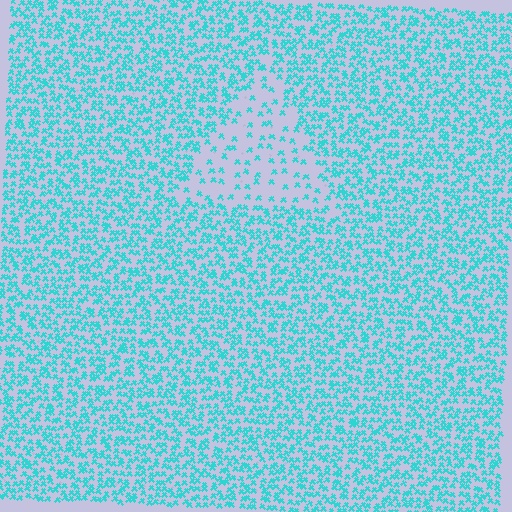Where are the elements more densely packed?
The elements are more densely packed outside the triangle boundary.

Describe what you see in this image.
The image contains small cyan elements arranged at two different densities. A triangle-shaped region is visible where the elements are less densely packed than the surrounding area.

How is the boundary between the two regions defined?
The boundary is defined by a change in element density (approximately 2.8x ratio). All elements are the same color, size, and shape.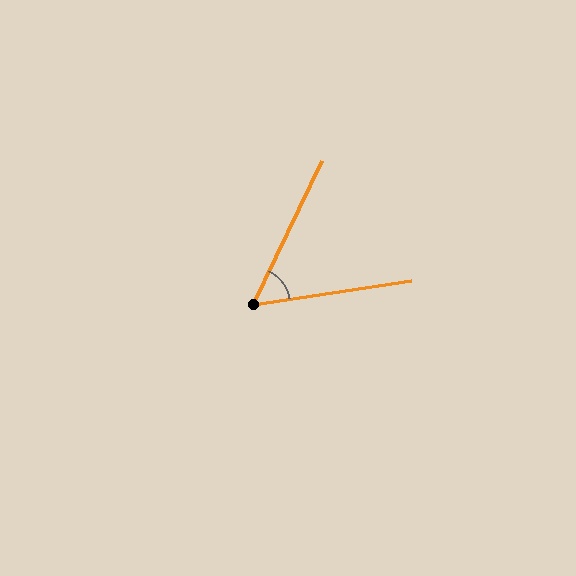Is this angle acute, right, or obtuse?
It is acute.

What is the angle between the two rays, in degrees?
Approximately 56 degrees.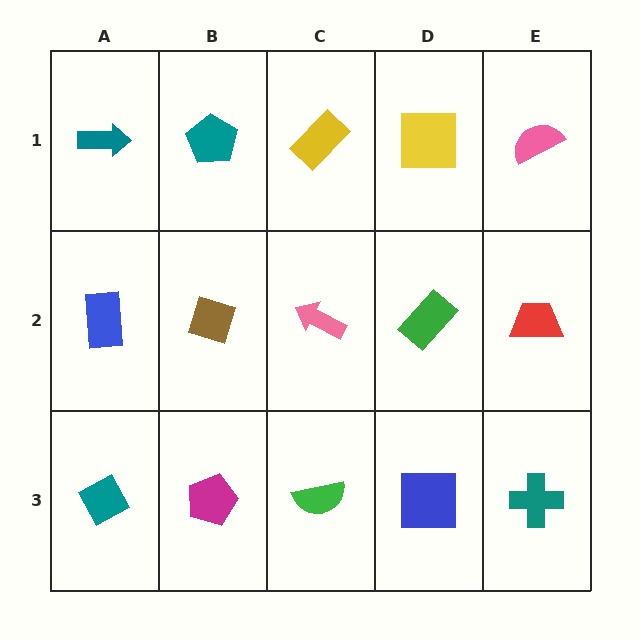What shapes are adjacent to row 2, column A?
A teal arrow (row 1, column A), a teal diamond (row 3, column A), a brown diamond (row 2, column B).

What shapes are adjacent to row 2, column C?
A yellow rectangle (row 1, column C), a green semicircle (row 3, column C), a brown diamond (row 2, column B), a green rectangle (row 2, column D).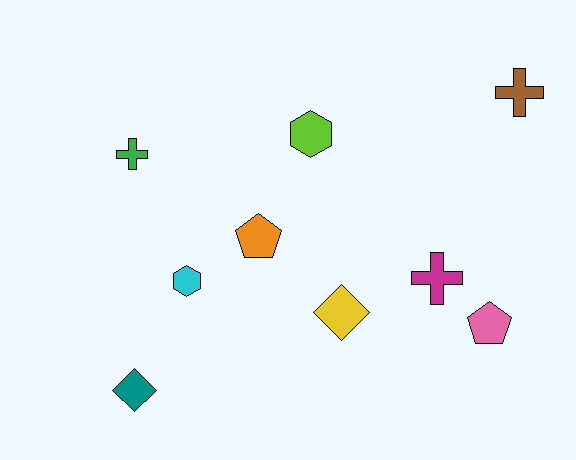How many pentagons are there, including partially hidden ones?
There are 2 pentagons.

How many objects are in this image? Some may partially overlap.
There are 9 objects.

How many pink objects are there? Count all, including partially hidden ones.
There is 1 pink object.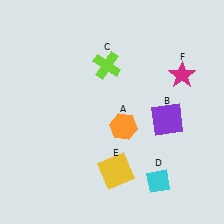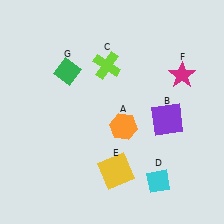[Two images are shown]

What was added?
A green diamond (G) was added in Image 2.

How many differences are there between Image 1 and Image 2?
There is 1 difference between the two images.